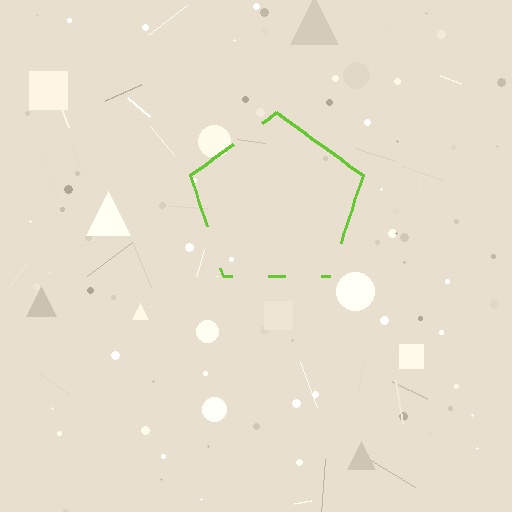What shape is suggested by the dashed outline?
The dashed outline suggests a pentagon.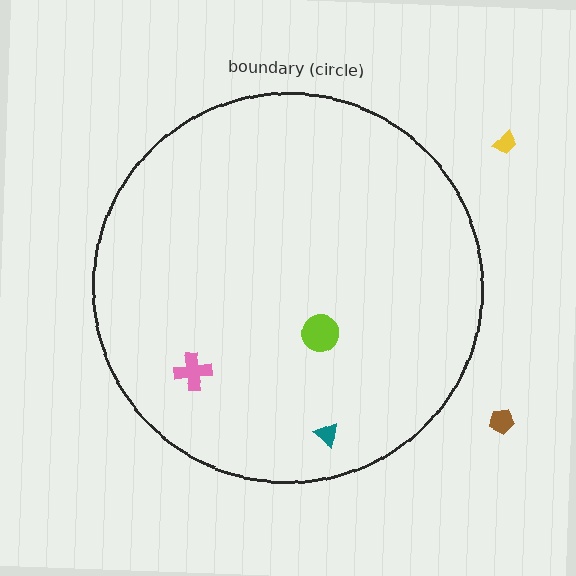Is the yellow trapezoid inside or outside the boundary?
Outside.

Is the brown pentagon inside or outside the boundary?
Outside.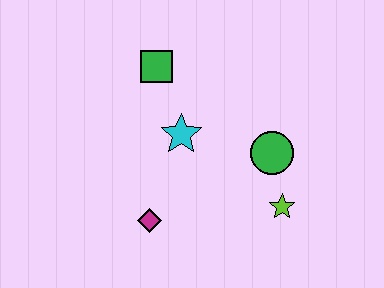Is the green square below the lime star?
No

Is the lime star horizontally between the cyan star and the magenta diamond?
No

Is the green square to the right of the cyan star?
No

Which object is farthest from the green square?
The lime star is farthest from the green square.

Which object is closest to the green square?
The cyan star is closest to the green square.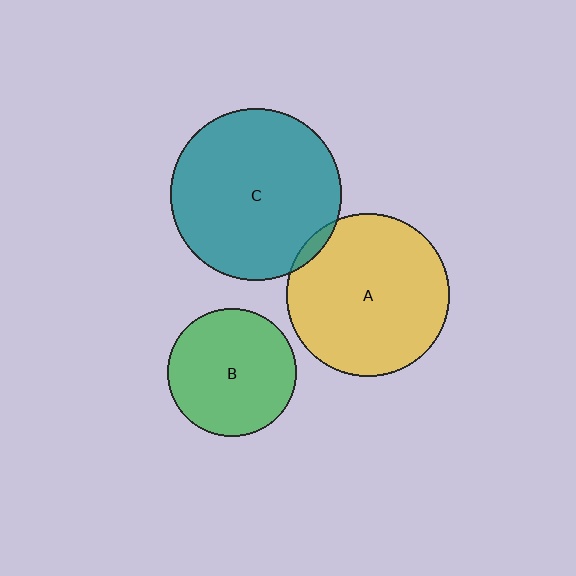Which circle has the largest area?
Circle C (teal).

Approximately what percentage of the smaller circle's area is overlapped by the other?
Approximately 5%.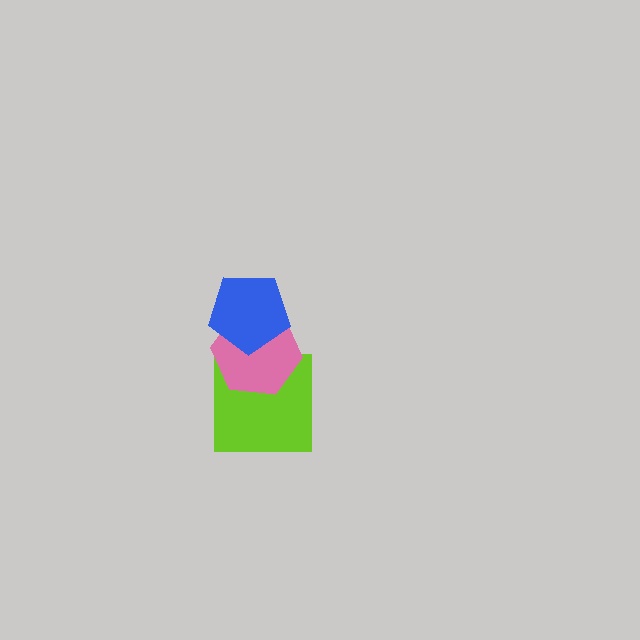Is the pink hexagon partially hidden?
Yes, it is partially covered by another shape.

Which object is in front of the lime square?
The pink hexagon is in front of the lime square.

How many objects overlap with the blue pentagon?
1 object overlaps with the blue pentagon.